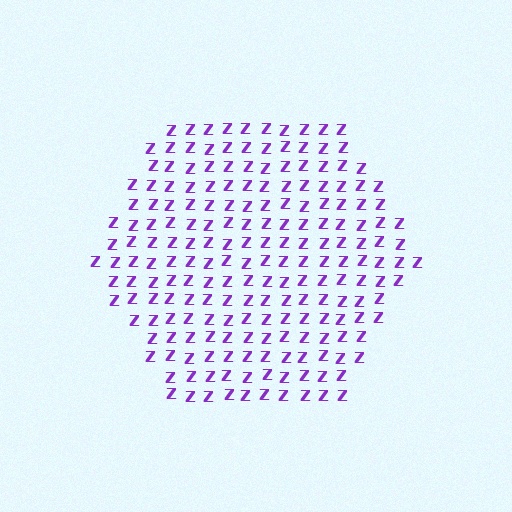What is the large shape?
The large shape is a hexagon.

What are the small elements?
The small elements are letter Z's.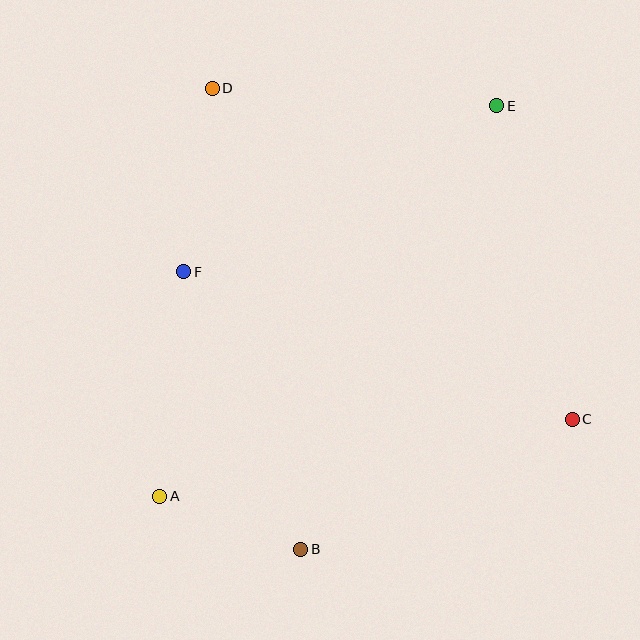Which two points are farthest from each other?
Points A and E are farthest from each other.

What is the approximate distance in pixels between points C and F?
The distance between C and F is approximately 416 pixels.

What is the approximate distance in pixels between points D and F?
The distance between D and F is approximately 186 pixels.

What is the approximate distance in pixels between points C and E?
The distance between C and E is approximately 322 pixels.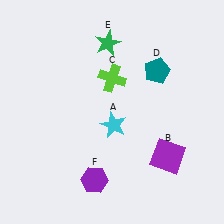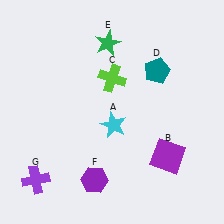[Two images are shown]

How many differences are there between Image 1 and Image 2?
There is 1 difference between the two images.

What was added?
A purple cross (G) was added in Image 2.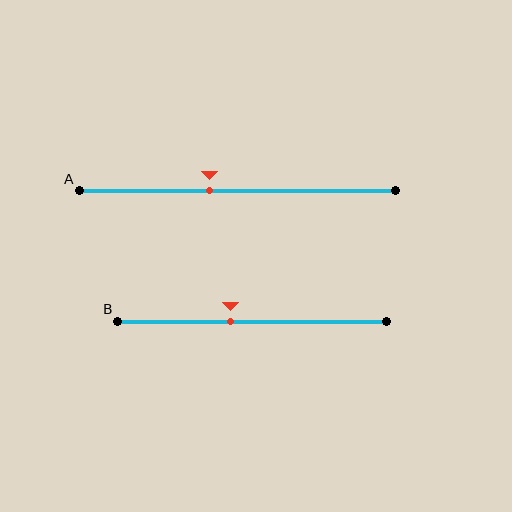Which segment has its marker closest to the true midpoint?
Segment B has its marker closest to the true midpoint.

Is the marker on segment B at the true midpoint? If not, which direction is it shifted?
No, the marker on segment B is shifted to the left by about 8% of the segment length.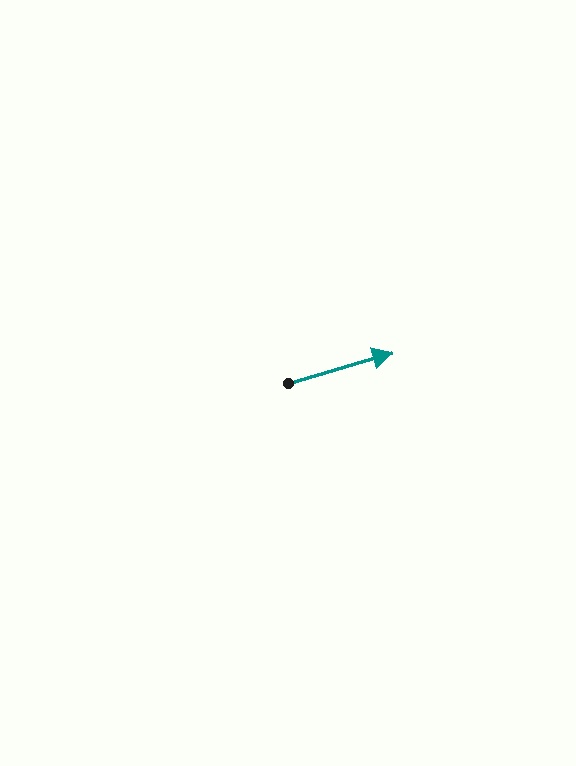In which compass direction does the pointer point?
East.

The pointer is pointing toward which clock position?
Roughly 2 o'clock.